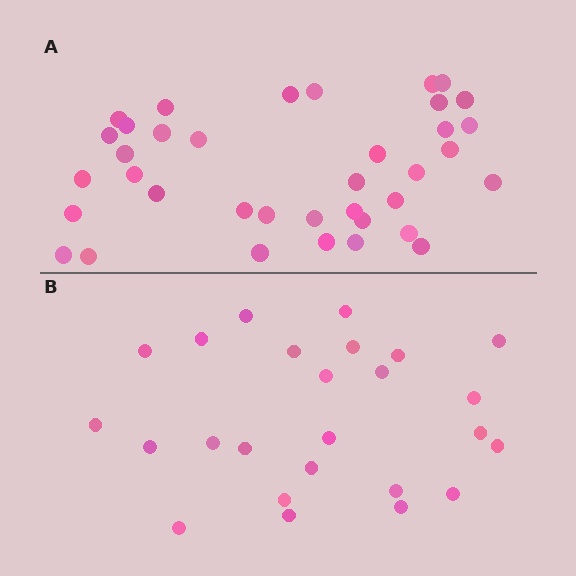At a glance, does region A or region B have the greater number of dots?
Region A (the top region) has more dots.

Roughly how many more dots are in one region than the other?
Region A has roughly 12 or so more dots than region B.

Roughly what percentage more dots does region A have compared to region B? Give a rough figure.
About 50% more.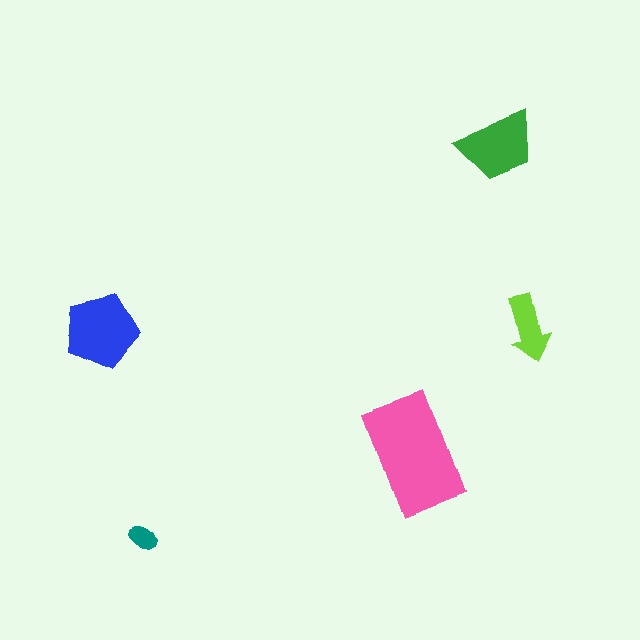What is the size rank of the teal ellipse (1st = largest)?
5th.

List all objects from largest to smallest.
The pink rectangle, the blue pentagon, the green trapezoid, the lime arrow, the teal ellipse.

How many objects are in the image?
There are 5 objects in the image.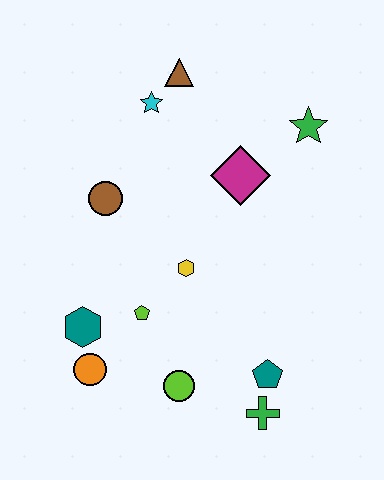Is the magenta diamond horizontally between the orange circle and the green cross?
Yes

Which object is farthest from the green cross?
The brown triangle is farthest from the green cross.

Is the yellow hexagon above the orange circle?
Yes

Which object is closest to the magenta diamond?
The green star is closest to the magenta diamond.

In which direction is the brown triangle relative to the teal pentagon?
The brown triangle is above the teal pentagon.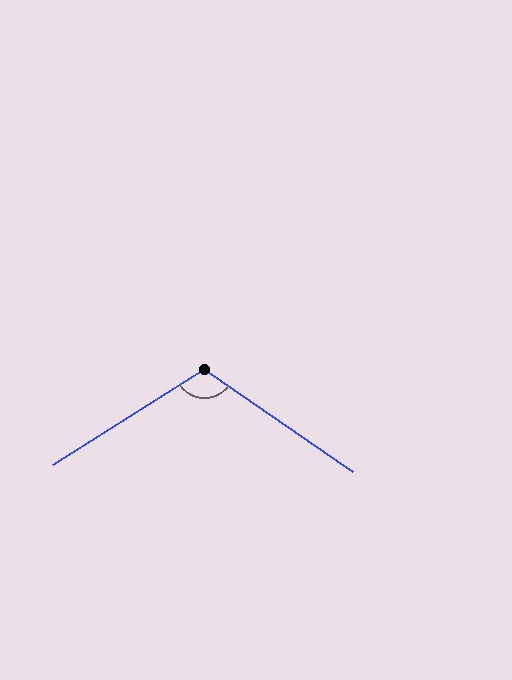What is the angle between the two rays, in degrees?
Approximately 113 degrees.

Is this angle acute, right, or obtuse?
It is obtuse.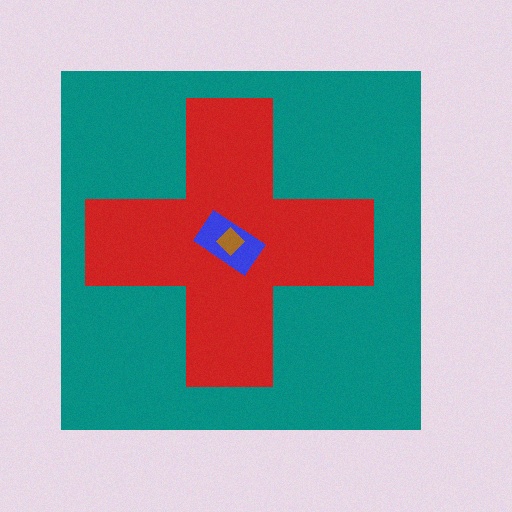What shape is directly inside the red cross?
The blue rectangle.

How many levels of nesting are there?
4.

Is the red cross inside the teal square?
Yes.